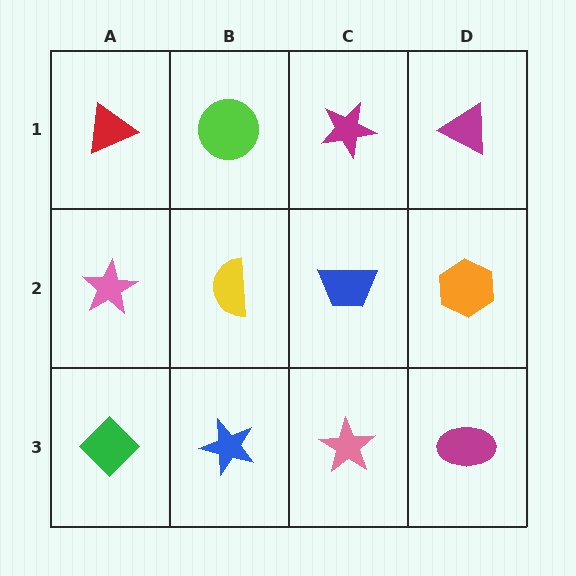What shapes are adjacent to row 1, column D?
An orange hexagon (row 2, column D), a magenta star (row 1, column C).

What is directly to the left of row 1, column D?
A magenta star.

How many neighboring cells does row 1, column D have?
2.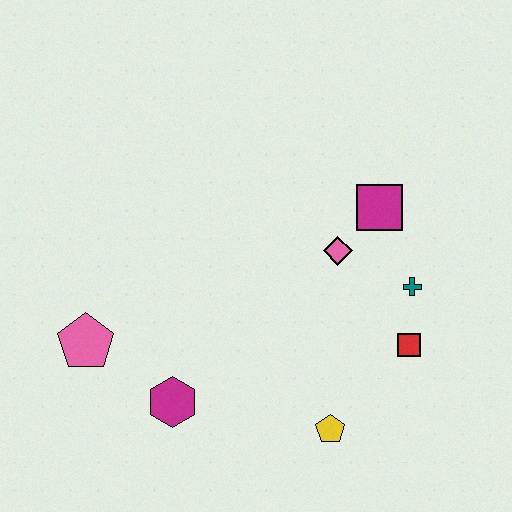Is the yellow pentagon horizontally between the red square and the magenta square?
No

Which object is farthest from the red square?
The pink pentagon is farthest from the red square.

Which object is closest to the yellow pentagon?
The red square is closest to the yellow pentagon.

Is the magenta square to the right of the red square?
No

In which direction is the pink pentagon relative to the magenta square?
The pink pentagon is to the left of the magenta square.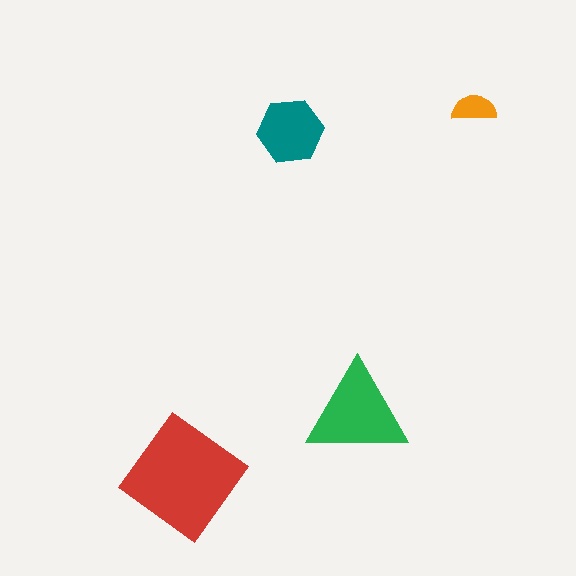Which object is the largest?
The red diamond.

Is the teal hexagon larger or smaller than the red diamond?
Smaller.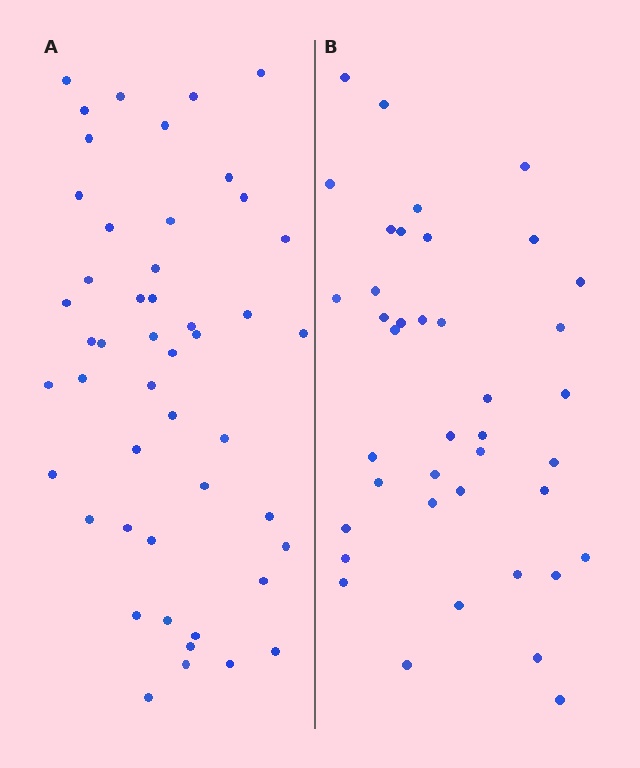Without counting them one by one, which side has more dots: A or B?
Region A (the left region) has more dots.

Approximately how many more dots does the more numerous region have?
Region A has roughly 8 or so more dots than region B.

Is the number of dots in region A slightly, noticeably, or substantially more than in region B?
Region A has only slightly more — the two regions are fairly close. The ratio is roughly 1.2 to 1.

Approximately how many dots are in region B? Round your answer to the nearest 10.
About 40 dots.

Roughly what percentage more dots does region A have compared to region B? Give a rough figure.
About 20% more.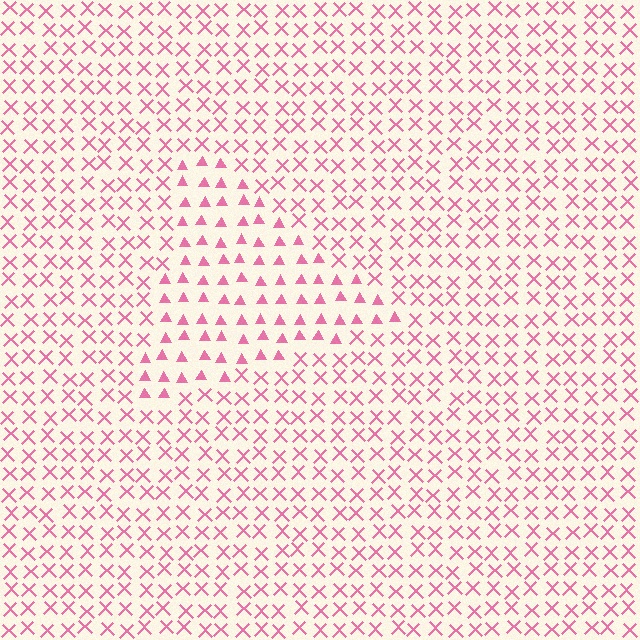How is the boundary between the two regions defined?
The boundary is defined by a change in element shape: triangles inside vs. X marks outside. All elements share the same color and spacing.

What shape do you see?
I see a triangle.